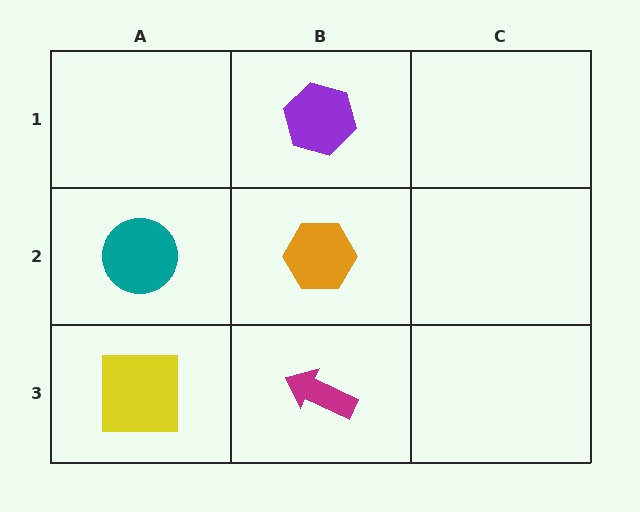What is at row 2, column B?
An orange hexagon.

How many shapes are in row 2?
2 shapes.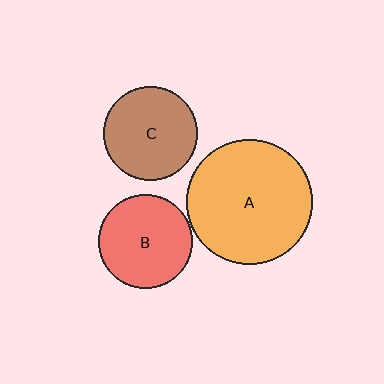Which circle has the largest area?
Circle A (orange).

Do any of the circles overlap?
No, none of the circles overlap.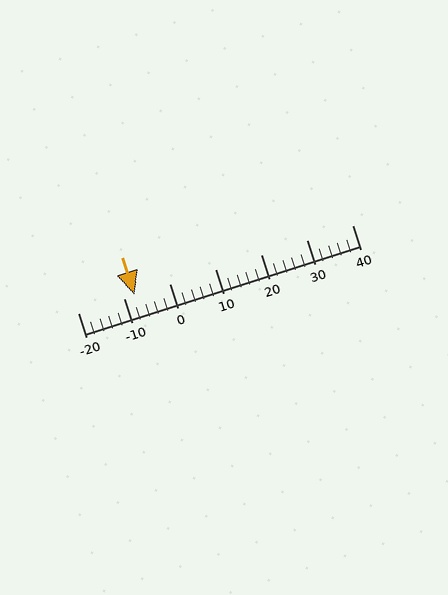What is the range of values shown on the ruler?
The ruler shows values from -20 to 40.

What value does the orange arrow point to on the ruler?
The orange arrow points to approximately -8.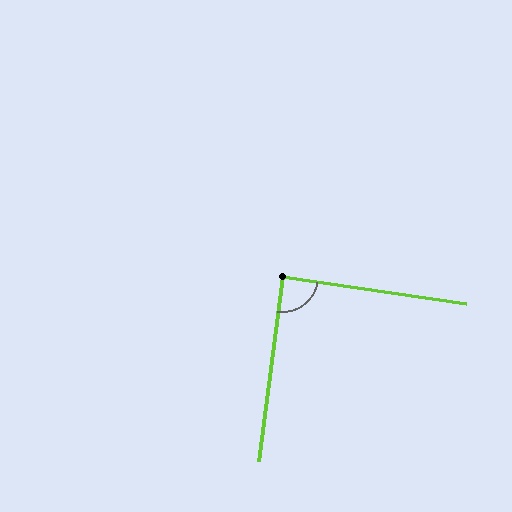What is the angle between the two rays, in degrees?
Approximately 89 degrees.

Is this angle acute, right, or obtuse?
It is approximately a right angle.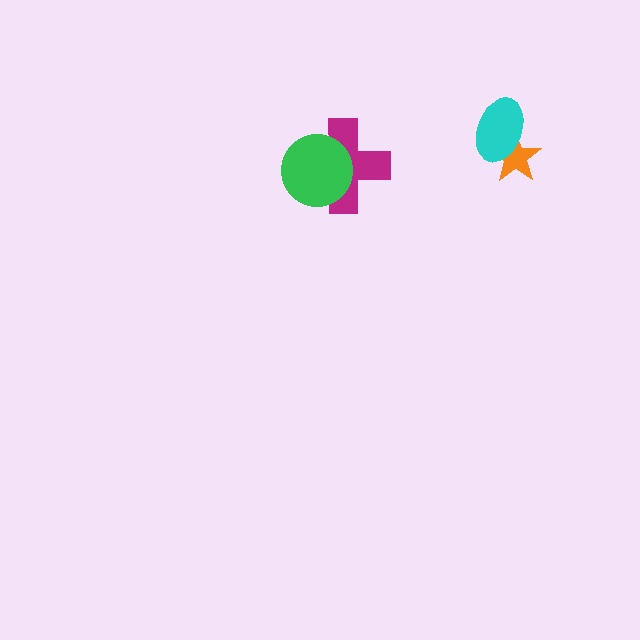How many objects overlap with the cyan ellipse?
1 object overlaps with the cyan ellipse.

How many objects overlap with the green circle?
1 object overlaps with the green circle.